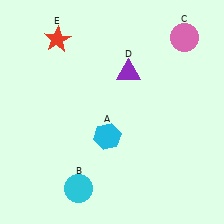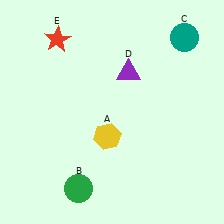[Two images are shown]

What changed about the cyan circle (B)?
In Image 1, B is cyan. In Image 2, it changed to green.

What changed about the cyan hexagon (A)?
In Image 1, A is cyan. In Image 2, it changed to yellow.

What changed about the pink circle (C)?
In Image 1, C is pink. In Image 2, it changed to teal.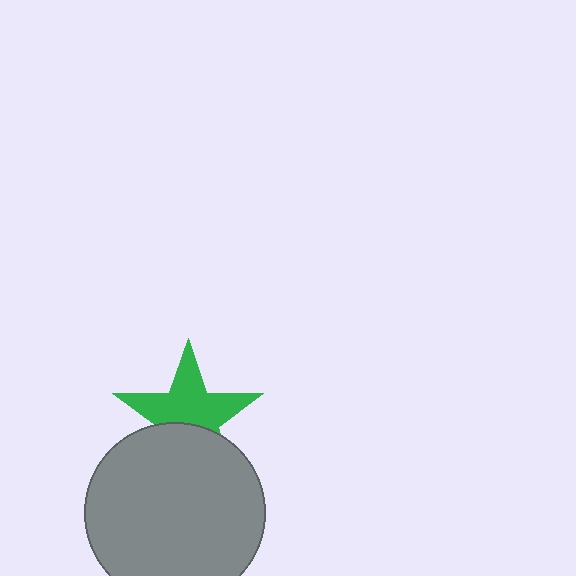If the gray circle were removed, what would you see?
You would see the complete green star.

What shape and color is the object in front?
The object in front is a gray circle.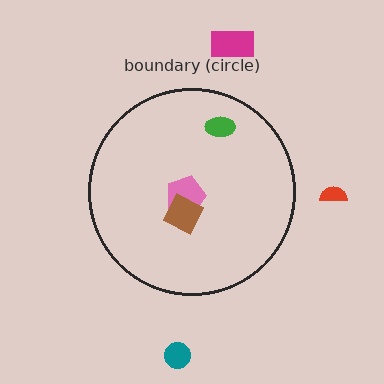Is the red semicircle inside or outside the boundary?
Outside.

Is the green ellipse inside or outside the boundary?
Inside.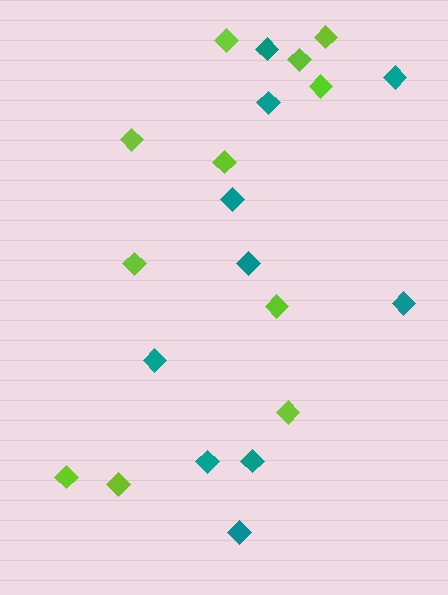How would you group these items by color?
There are 2 groups: one group of teal diamonds (10) and one group of lime diamonds (11).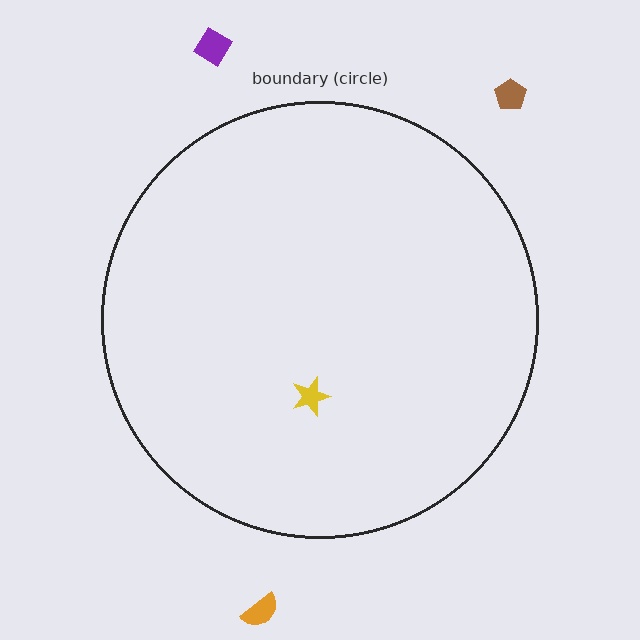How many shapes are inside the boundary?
1 inside, 3 outside.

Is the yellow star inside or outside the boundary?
Inside.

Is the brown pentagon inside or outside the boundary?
Outside.